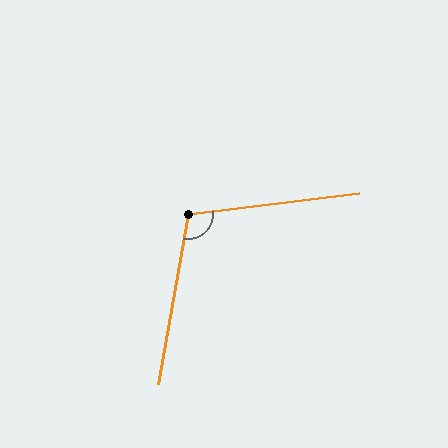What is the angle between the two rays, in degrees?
Approximately 107 degrees.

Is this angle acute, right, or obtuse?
It is obtuse.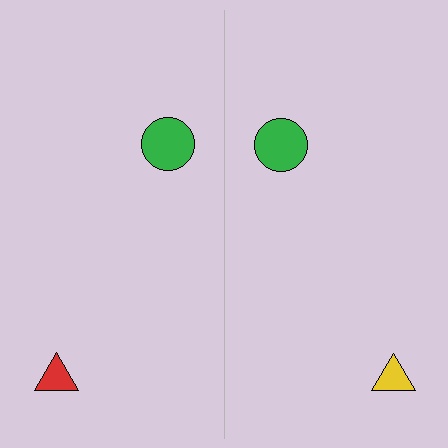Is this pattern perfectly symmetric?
No, the pattern is not perfectly symmetric. The yellow triangle on the right side breaks the symmetry — its mirror counterpart is red.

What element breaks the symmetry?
The yellow triangle on the right side breaks the symmetry — its mirror counterpart is red.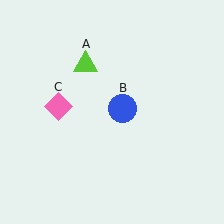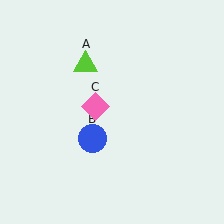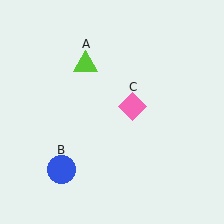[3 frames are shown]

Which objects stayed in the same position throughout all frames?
Lime triangle (object A) remained stationary.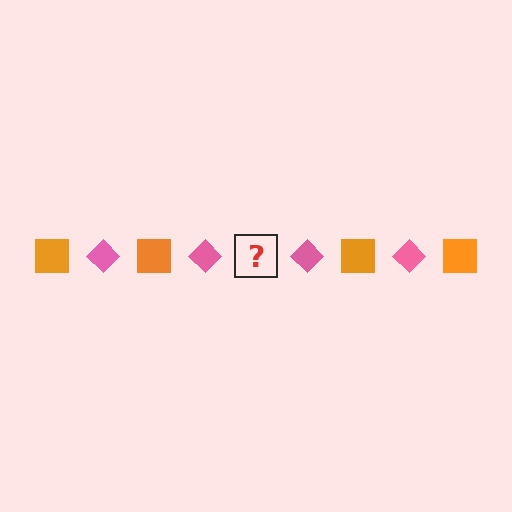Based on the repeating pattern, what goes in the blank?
The blank should be an orange square.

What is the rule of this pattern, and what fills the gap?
The rule is that the pattern alternates between orange square and pink diamond. The gap should be filled with an orange square.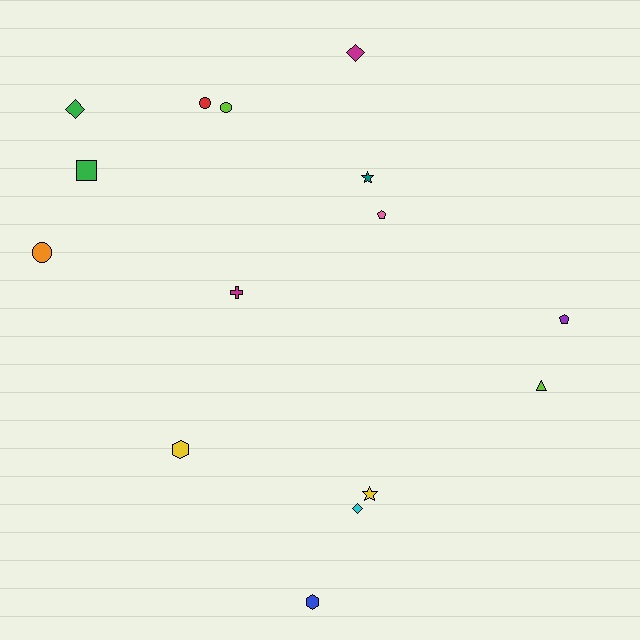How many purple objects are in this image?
There is 1 purple object.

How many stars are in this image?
There are 2 stars.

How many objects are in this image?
There are 15 objects.